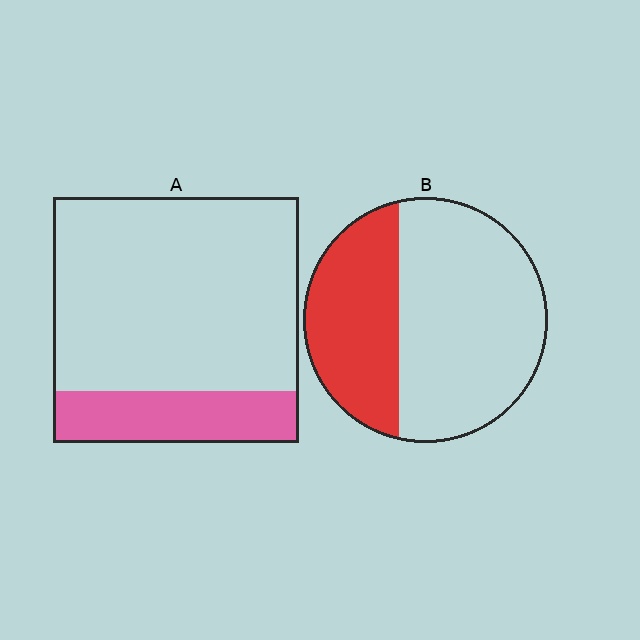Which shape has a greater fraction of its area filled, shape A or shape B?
Shape B.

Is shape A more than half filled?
No.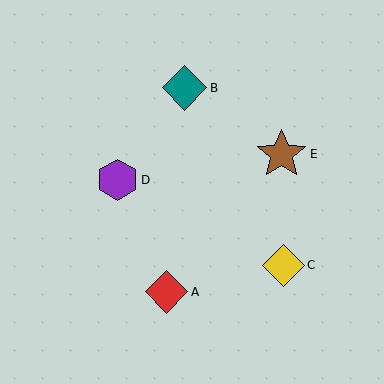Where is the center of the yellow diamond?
The center of the yellow diamond is at (283, 265).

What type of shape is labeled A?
Shape A is a red diamond.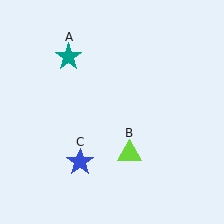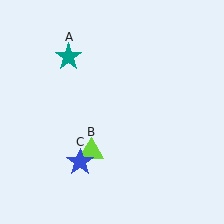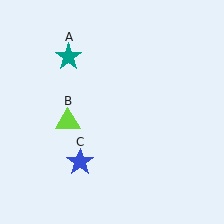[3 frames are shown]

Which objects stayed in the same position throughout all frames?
Teal star (object A) and blue star (object C) remained stationary.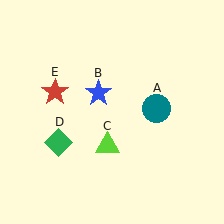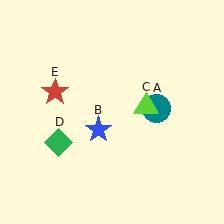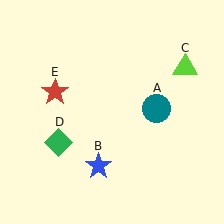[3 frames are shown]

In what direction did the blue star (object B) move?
The blue star (object B) moved down.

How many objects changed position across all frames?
2 objects changed position: blue star (object B), lime triangle (object C).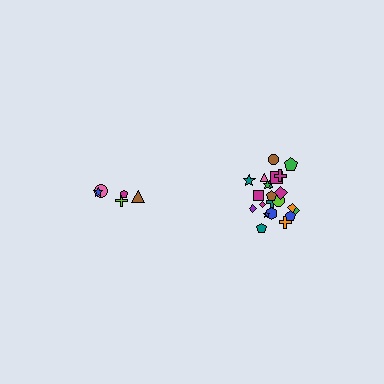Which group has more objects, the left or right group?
The right group.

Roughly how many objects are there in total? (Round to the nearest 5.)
Roughly 30 objects in total.